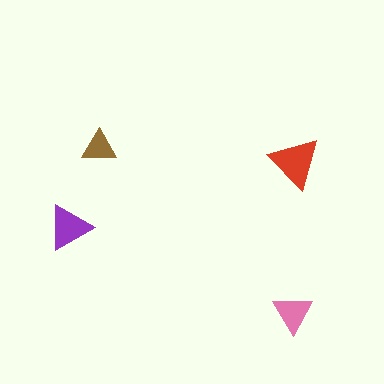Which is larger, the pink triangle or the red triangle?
The red one.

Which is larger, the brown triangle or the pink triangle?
The pink one.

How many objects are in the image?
There are 4 objects in the image.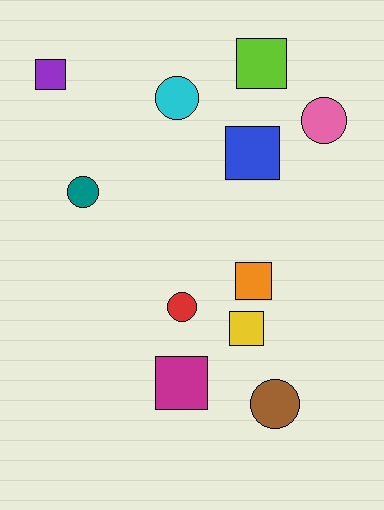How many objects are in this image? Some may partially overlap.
There are 11 objects.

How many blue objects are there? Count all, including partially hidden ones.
There is 1 blue object.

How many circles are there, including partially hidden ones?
There are 5 circles.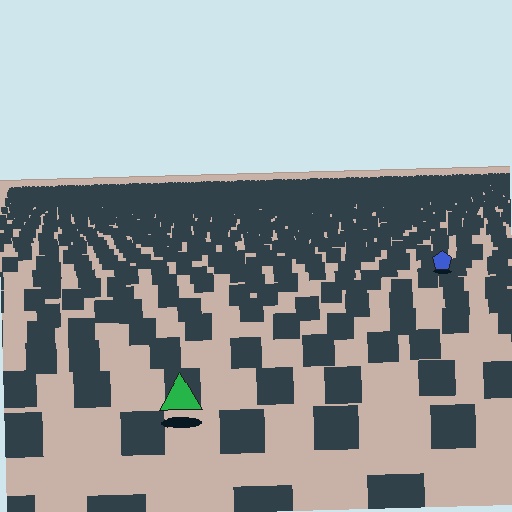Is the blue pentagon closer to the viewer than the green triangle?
No. The green triangle is closer — you can tell from the texture gradient: the ground texture is coarser near it.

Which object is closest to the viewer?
The green triangle is closest. The texture marks near it are larger and more spread out.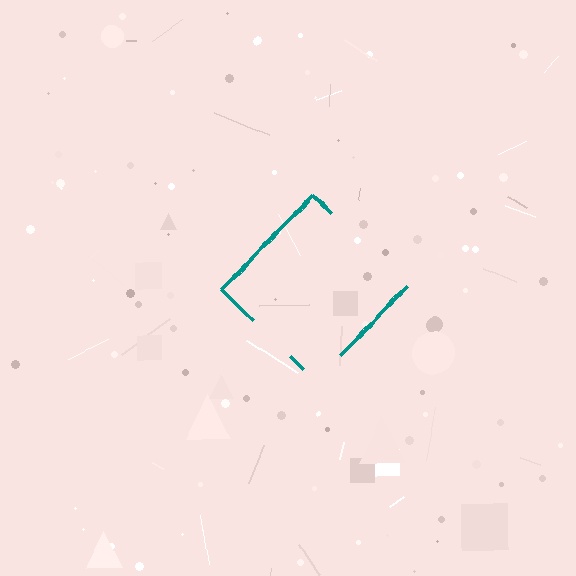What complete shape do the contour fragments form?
The contour fragments form a diamond.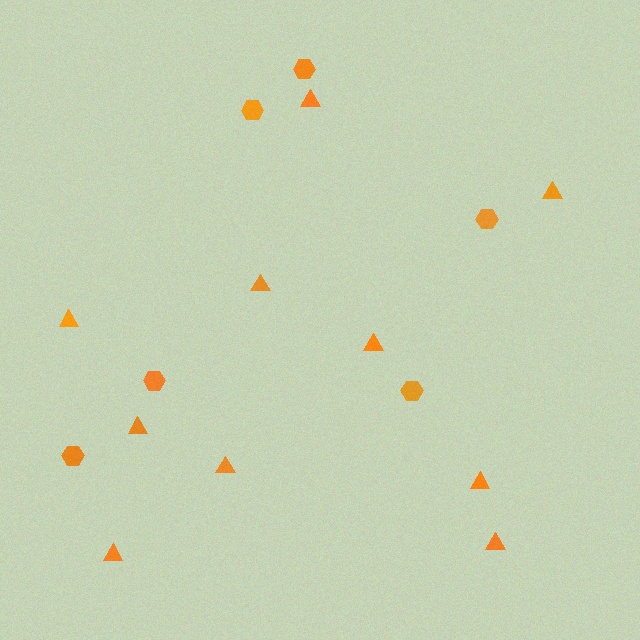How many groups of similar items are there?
There are 2 groups: one group of triangles (10) and one group of hexagons (6).